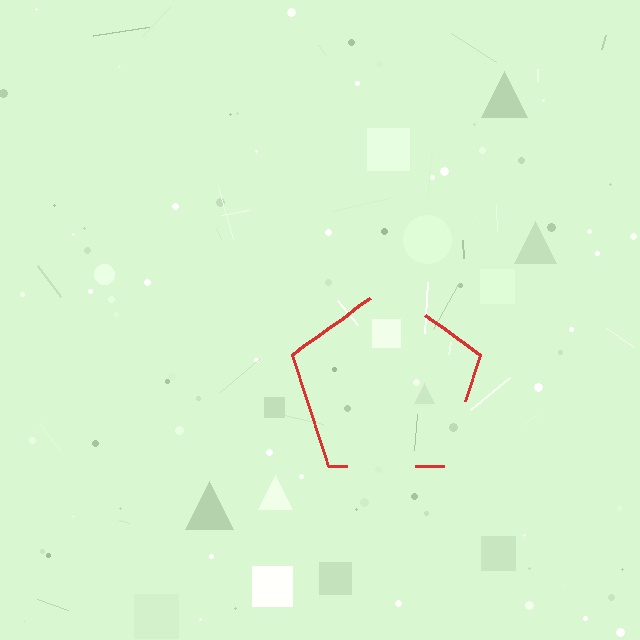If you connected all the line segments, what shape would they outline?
They would outline a pentagon.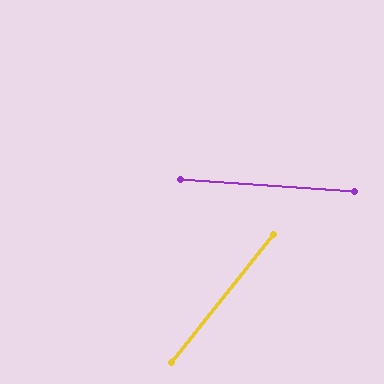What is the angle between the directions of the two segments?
Approximately 55 degrees.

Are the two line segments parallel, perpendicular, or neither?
Neither parallel nor perpendicular — they differ by about 55°.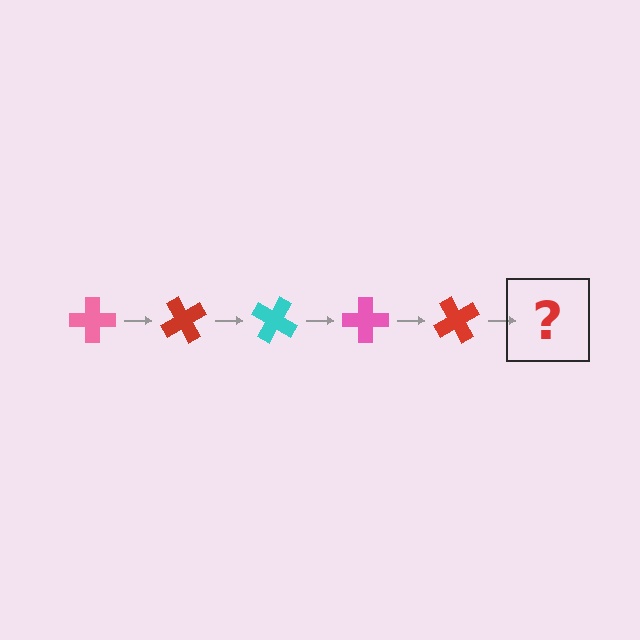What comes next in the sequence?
The next element should be a cyan cross, rotated 300 degrees from the start.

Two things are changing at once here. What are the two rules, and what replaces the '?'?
The two rules are that it rotates 60 degrees each step and the color cycles through pink, red, and cyan. The '?' should be a cyan cross, rotated 300 degrees from the start.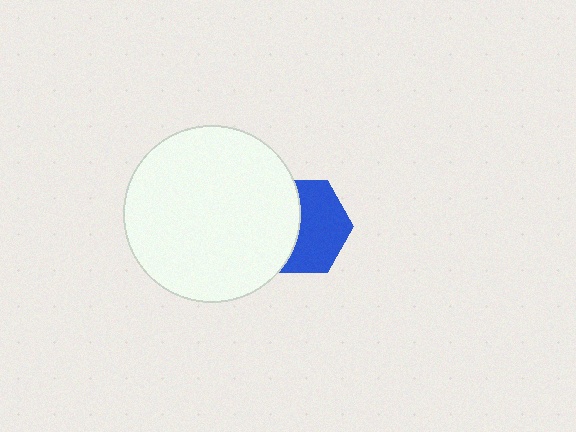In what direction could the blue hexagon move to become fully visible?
The blue hexagon could move right. That would shift it out from behind the white circle entirely.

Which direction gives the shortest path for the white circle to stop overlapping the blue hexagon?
Moving left gives the shortest separation.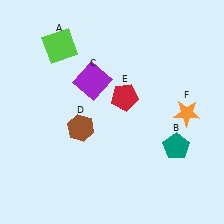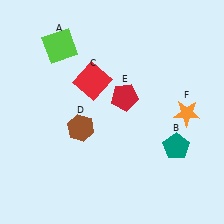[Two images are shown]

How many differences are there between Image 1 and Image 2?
There is 1 difference between the two images.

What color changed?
The square (C) changed from purple in Image 1 to red in Image 2.